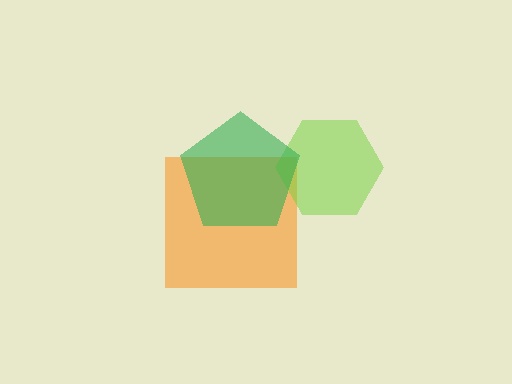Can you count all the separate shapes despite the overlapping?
Yes, there are 3 separate shapes.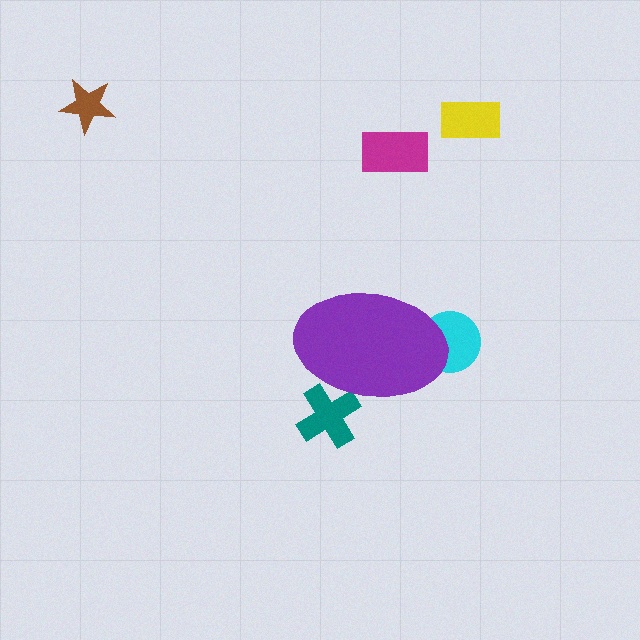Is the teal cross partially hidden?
Yes, the teal cross is partially hidden behind the purple ellipse.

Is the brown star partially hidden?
No, the brown star is fully visible.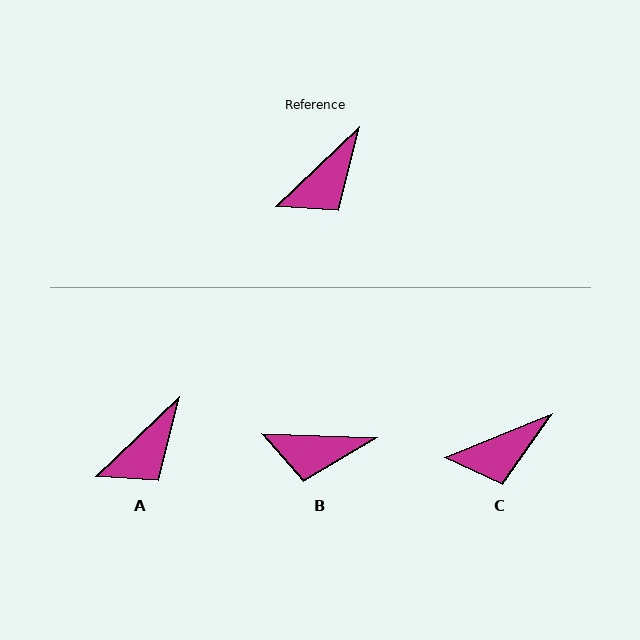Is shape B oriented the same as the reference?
No, it is off by about 46 degrees.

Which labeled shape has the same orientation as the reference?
A.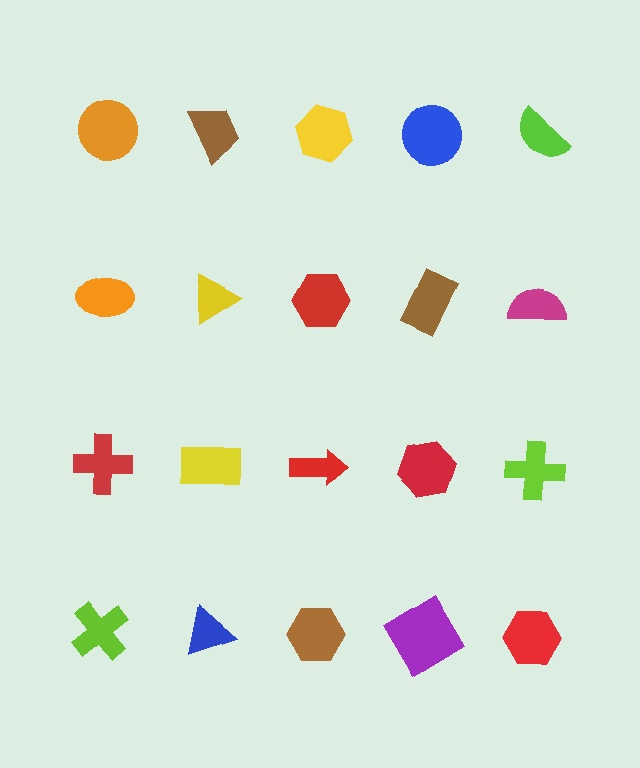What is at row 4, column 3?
A brown hexagon.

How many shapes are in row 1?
5 shapes.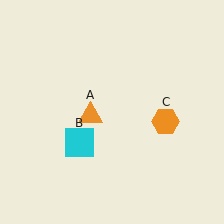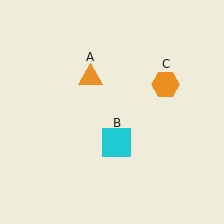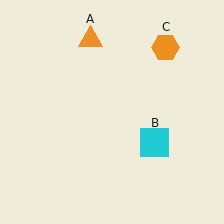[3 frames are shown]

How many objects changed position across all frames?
3 objects changed position: orange triangle (object A), cyan square (object B), orange hexagon (object C).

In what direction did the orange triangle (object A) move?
The orange triangle (object A) moved up.